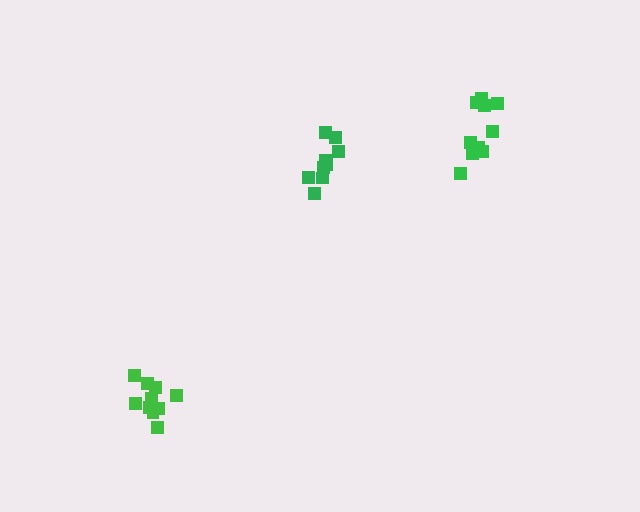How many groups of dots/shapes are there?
There are 3 groups.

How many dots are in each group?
Group 1: 10 dots, Group 2: 10 dots, Group 3: 9 dots (29 total).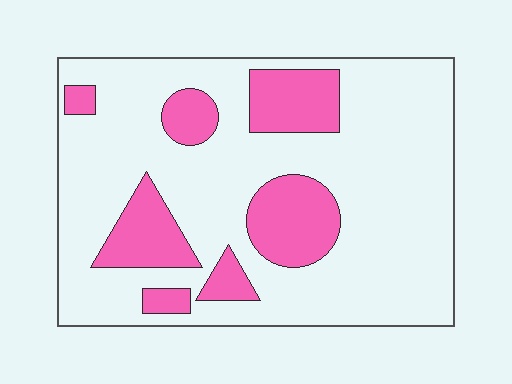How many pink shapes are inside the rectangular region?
7.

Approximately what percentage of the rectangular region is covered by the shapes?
Approximately 25%.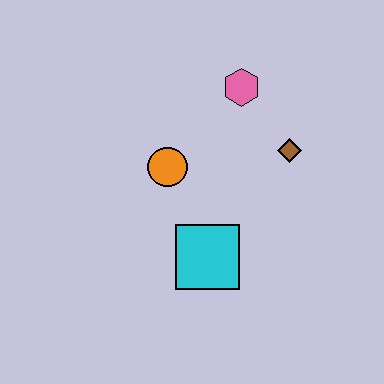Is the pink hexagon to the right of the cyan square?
Yes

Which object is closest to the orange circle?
The cyan square is closest to the orange circle.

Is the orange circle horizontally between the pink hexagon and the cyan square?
No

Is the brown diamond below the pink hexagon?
Yes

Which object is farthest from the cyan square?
The pink hexagon is farthest from the cyan square.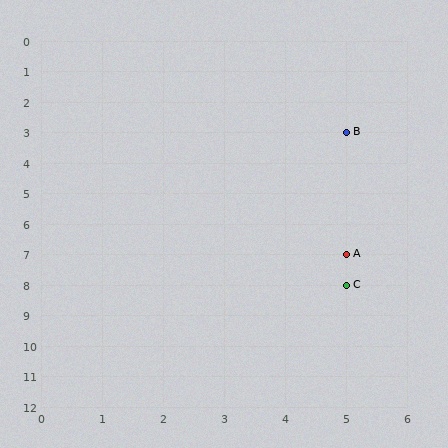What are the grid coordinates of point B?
Point B is at grid coordinates (5, 3).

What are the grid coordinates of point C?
Point C is at grid coordinates (5, 8).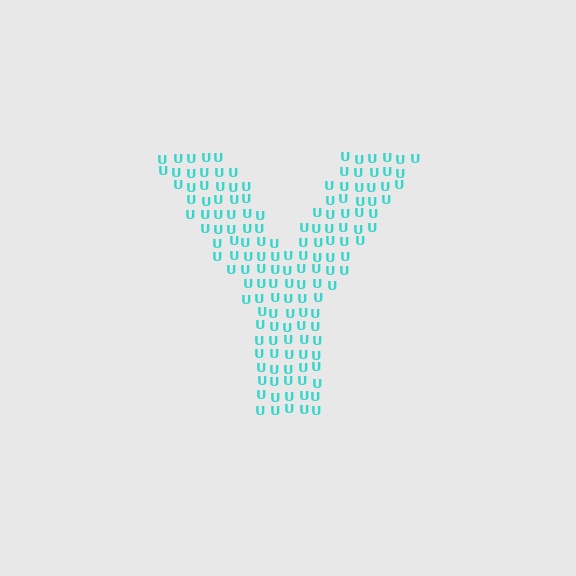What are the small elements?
The small elements are letter U's.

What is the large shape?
The large shape is the letter Y.